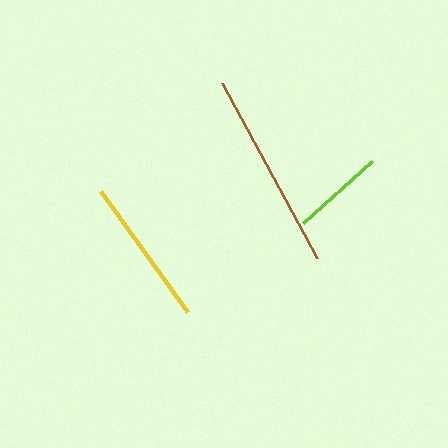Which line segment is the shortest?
The lime line is the shortest at approximately 93 pixels.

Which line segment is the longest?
The brown line is the longest at approximately 199 pixels.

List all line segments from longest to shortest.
From longest to shortest: brown, yellow, lime.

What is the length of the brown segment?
The brown segment is approximately 199 pixels long.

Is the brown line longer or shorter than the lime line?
The brown line is longer than the lime line.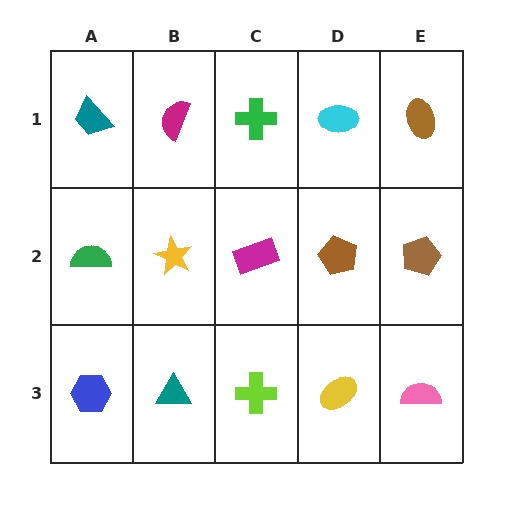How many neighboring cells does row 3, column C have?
3.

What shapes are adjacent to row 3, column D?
A brown pentagon (row 2, column D), a lime cross (row 3, column C), a pink semicircle (row 3, column E).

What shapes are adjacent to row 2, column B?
A magenta semicircle (row 1, column B), a teal triangle (row 3, column B), a green semicircle (row 2, column A), a magenta rectangle (row 2, column C).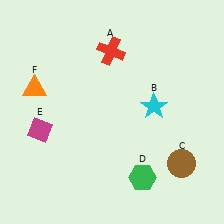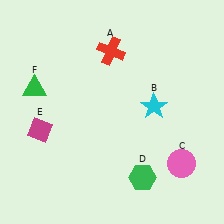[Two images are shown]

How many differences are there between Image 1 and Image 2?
There are 2 differences between the two images.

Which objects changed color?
C changed from brown to pink. F changed from orange to green.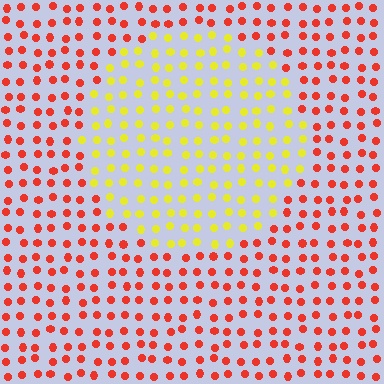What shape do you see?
I see a circle.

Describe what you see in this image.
The image is filled with small red elements in a uniform arrangement. A circle-shaped region is visible where the elements are tinted to a slightly different hue, forming a subtle color boundary.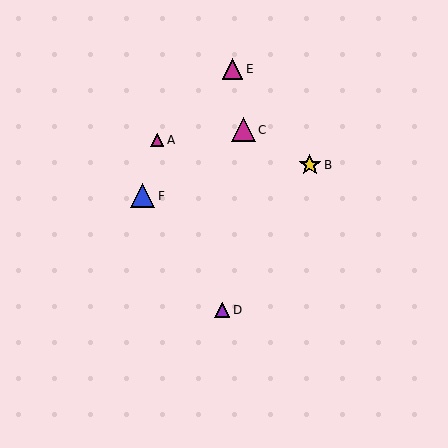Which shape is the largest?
The blue triangle (labeled F) is the largest.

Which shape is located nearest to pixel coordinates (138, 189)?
The blue triangle (labeled F) at (143, 196) is nearest to that location.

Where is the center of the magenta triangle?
The center of the magenta triangle is at (244, 130).